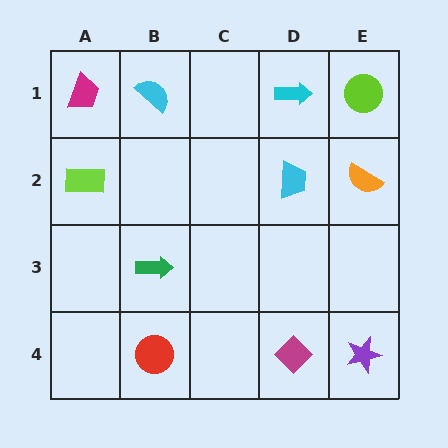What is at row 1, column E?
A lime circle.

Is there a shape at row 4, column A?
No, that cell is empty.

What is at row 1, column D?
A cyan arrow.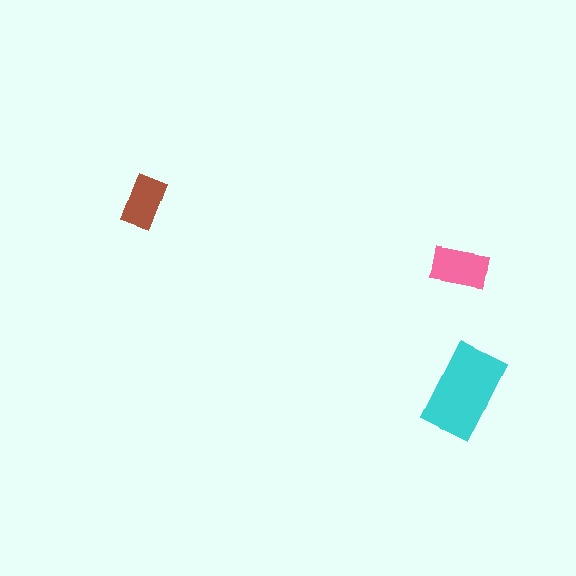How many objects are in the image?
There are 3 objects in the image.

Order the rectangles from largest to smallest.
the cyan one, the pink one, the brown one.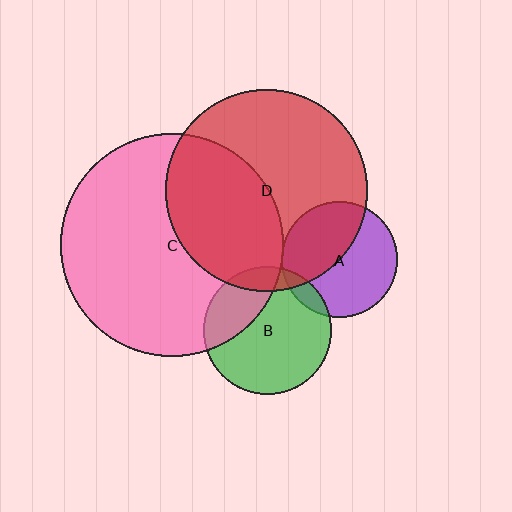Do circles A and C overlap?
Yes.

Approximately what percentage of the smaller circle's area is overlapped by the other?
Approximately 5%.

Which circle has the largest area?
Circle C (pink).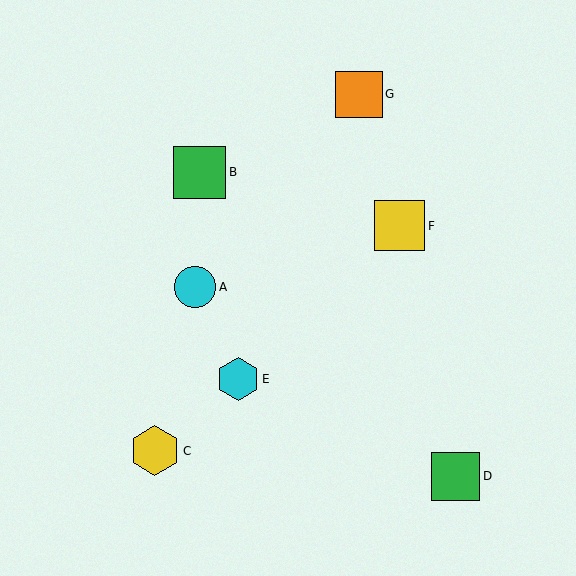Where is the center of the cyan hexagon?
The center of the cyan hexagon is at (238, 379).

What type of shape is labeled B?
Shape B is a green square.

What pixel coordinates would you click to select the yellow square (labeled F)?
Click at (400, 226) to select the yellow square F.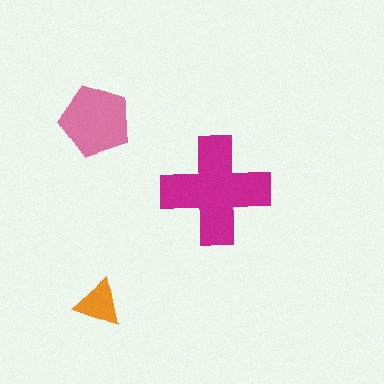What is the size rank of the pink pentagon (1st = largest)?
2nd.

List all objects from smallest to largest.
The orange triangle, the pink pentagon, the magenta cross.